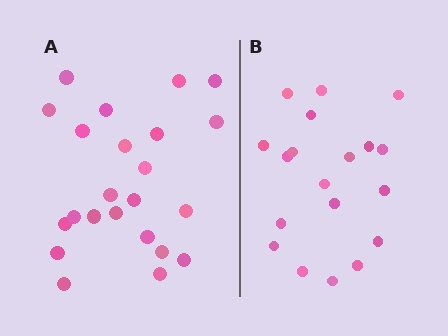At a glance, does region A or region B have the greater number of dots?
Region A (the left region) has more dots.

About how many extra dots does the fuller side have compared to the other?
Region A has about 4 more dots than region B.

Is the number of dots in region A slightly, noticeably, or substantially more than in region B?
Region A has only slightly more — the two regions are fairly close. The ratio is roughly 1.2 to 1.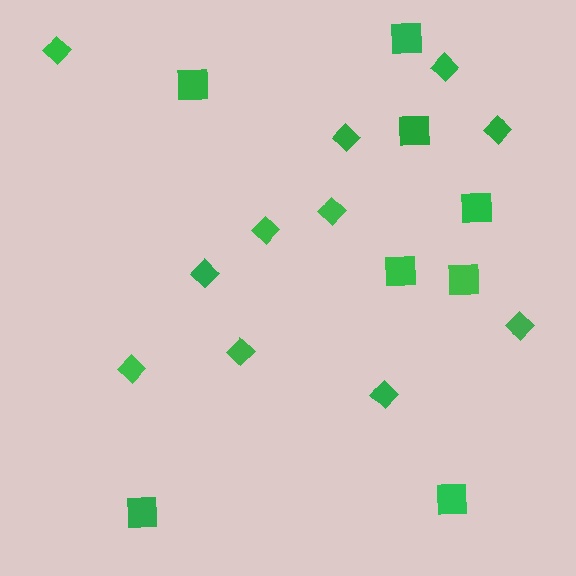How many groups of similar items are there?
There are 2 groups: one group of diamonds (11) and one group of squares (8).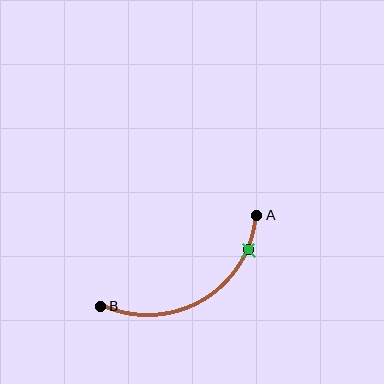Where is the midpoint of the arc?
The arc midpoint is the point on the curve farthest from the straight line joining A and B. It sits below that line.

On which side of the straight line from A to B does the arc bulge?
The arc bulges below the straight line connecting A and B.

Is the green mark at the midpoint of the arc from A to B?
No. The green mark lies on the arc but is closer to endpoint A. The arc midpoint would be at the point on the curve equidistant along the arc from both A and B.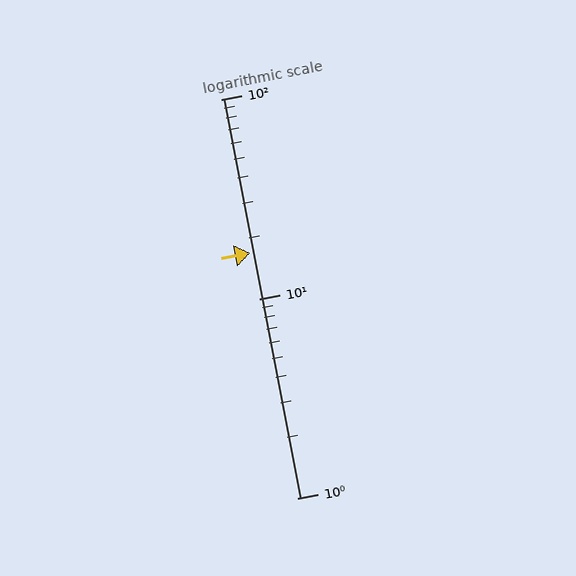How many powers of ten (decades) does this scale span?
The scale spans 2 decades, from 1 to 100.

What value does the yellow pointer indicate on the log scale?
The pointer indicates approximately 17.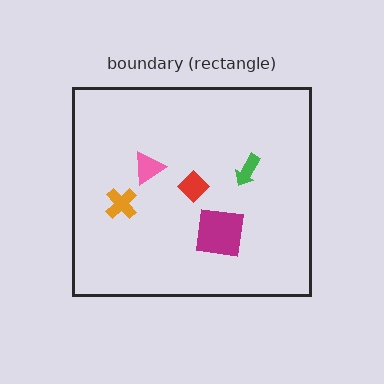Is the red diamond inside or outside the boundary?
Inside.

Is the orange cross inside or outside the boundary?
Inside.